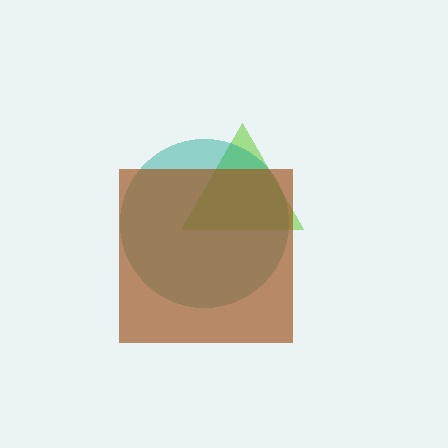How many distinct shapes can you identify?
There are 3 distinct shapes: a lime triangle, a teal circle, a brown square.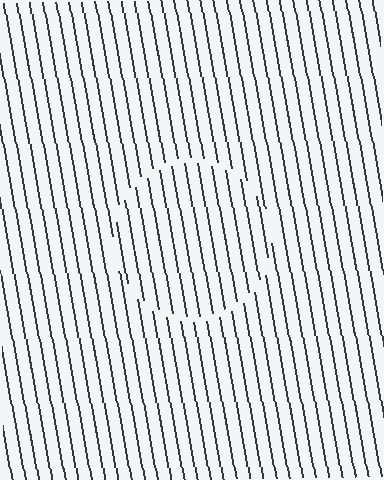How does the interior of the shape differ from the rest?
The interior of the shape contains the same grating, shifted by half a period — the contour is defined by the phase discontinuity where line-ends from the inner and outer gratings abut.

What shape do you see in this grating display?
An illusory circle. The interior of the shape contains the same grating, shifted by half a period — the contour is defined by the phase discontinuity where line-ends from the inner and outer gratings abut.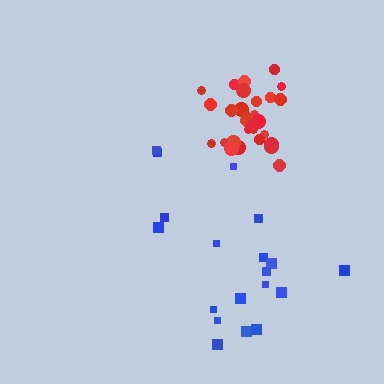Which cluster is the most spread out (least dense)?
Blue.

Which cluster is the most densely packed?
Red.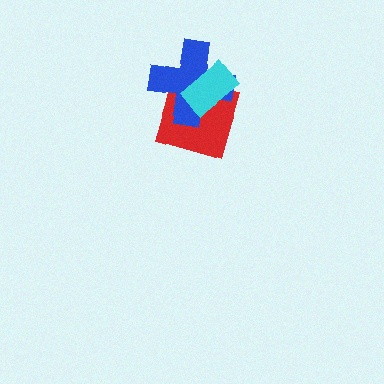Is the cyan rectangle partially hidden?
No, no other shape covers it.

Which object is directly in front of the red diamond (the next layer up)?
The blue cross is directly in front of the red diamond.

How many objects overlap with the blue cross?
2 objects overlap with the blue cross.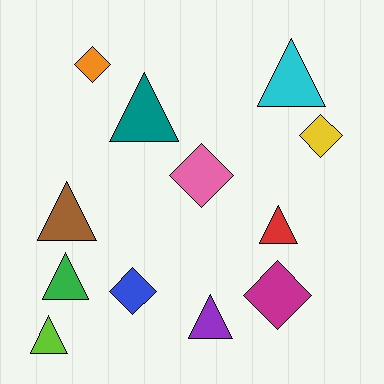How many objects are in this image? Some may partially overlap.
There are 12 objects.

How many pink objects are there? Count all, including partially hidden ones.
There is 1 pink object.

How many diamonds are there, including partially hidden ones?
There are 5 diamonds.